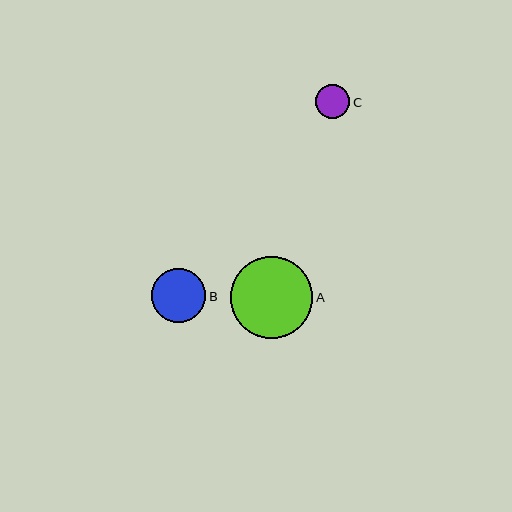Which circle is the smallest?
Circle C is the smallest with a size of approximately 34 pixels.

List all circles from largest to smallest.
From largest to smallest: A, B, C.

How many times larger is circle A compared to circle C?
Circle A is approximately 2.4 times the size of circle C.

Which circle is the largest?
Circle A is the largest with a size of approximately 82 pixels.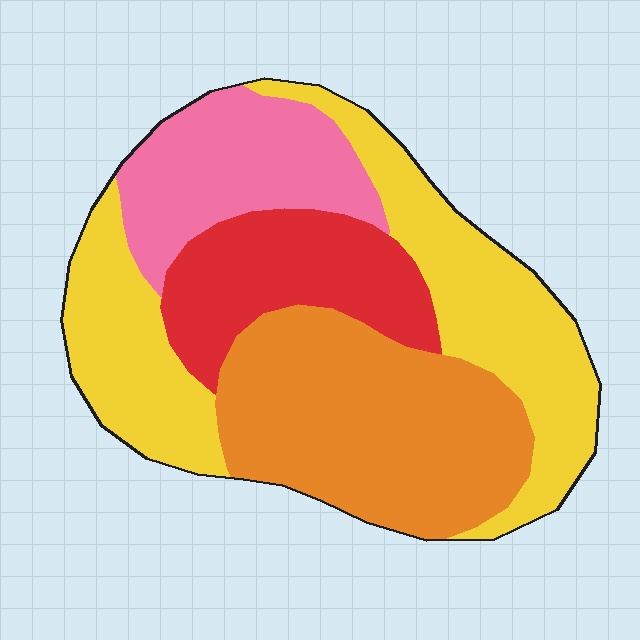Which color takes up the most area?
Yellow, at roughly 35%.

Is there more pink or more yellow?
Yellow.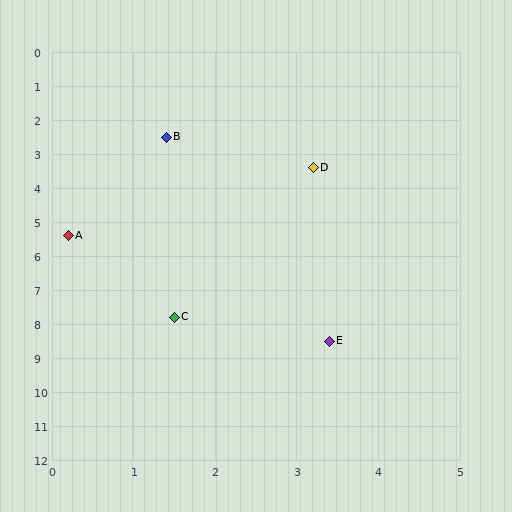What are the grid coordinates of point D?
Point D is at approximately (3.2, 3.4).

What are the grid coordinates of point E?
Point E is at approximately (3.4, 8.5).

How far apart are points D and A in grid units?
Points D and A are about 3.6 grid units apart.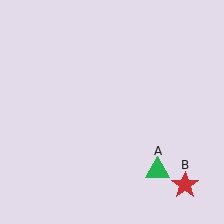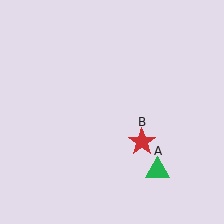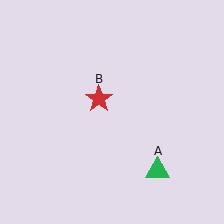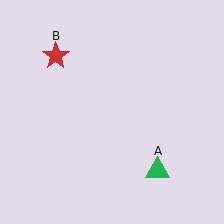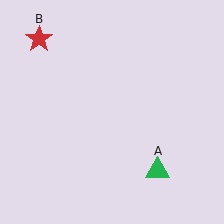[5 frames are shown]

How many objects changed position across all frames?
1 object changed position: red star (object B).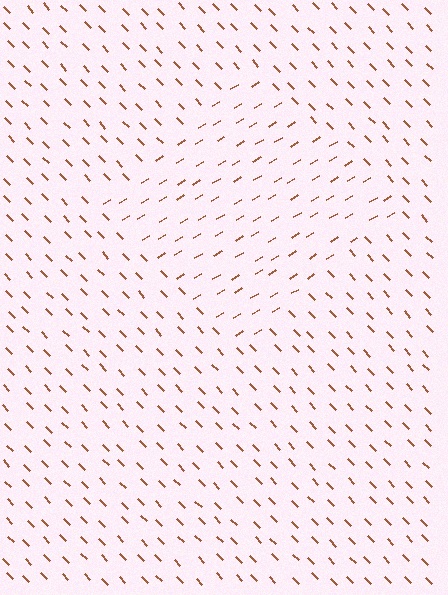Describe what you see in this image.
The image is filled with small brown line segments. A diamond region in the image has lines oriented differently from the surrounding lines, creating a visible texture boundary.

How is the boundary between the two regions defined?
The boundary is defined purely by a change in line orientation (approximately 77 degrees difference). All lines are the same color and thickness.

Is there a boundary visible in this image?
Yes, there is a texture boundary formed by a change in line orientation.